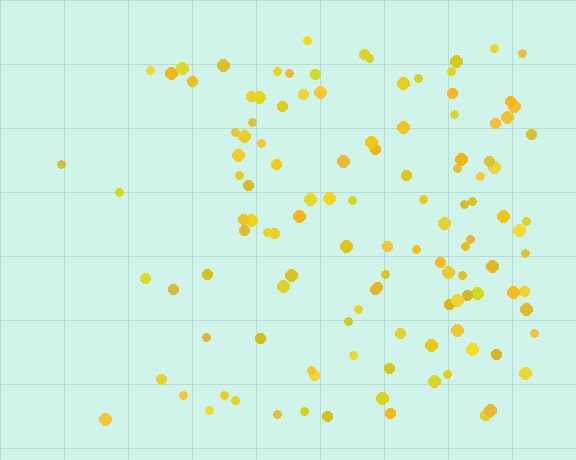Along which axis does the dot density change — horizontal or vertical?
Horizontal.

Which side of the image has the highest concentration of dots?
The right.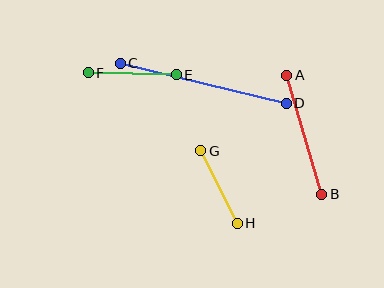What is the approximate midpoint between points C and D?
The midpoint is at approximately (203, 83) pixels.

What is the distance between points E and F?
The distance is approximately 88 pixels.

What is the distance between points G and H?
The distance is approximately 81 pixels.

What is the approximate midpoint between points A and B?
The midpoint is at approximately (304, 135) pixels.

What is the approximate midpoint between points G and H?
The midpoint is at approximately (219, 187) pixels.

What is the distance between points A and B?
The distance is approximately 124 pixels.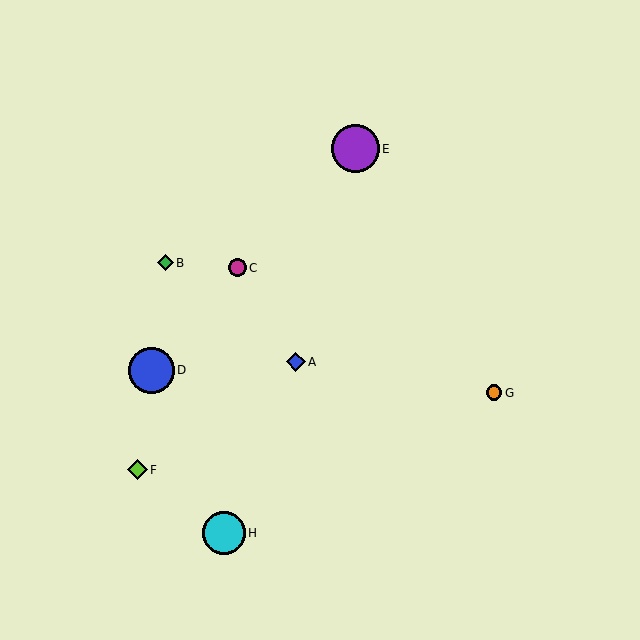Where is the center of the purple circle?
The center of the purple circle is at (356, 149).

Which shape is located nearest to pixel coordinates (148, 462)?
The lime diamond (labeled F) at (138, 470) is nearest to that location.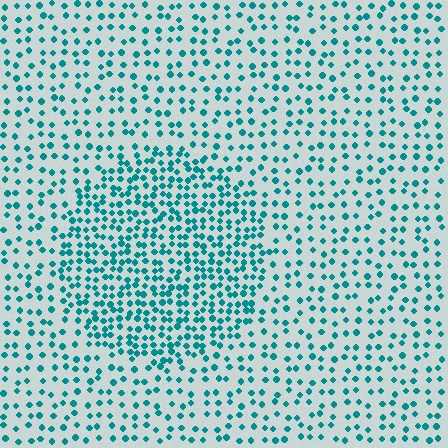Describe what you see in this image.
The image contains small teal elements arranged at two different densities. A circle-shaped region is visible where the elements are more densely packed than the surrounding area.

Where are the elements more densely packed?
The elements are more densely packed inside the circle boundary.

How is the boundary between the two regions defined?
The boundary is defined by a change in element density (approximately 2.0x ratio). All elements are the same color, size, and shape.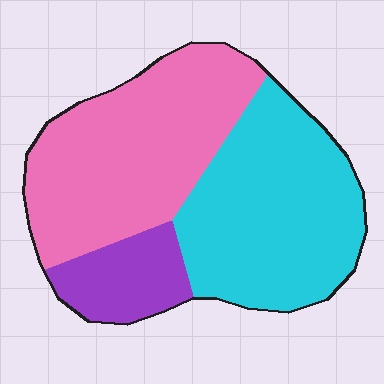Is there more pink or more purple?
Pink.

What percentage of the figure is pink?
Pink takes up about two fifths (2/5) of the figure.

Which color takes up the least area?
Purple, at roughly 15%.